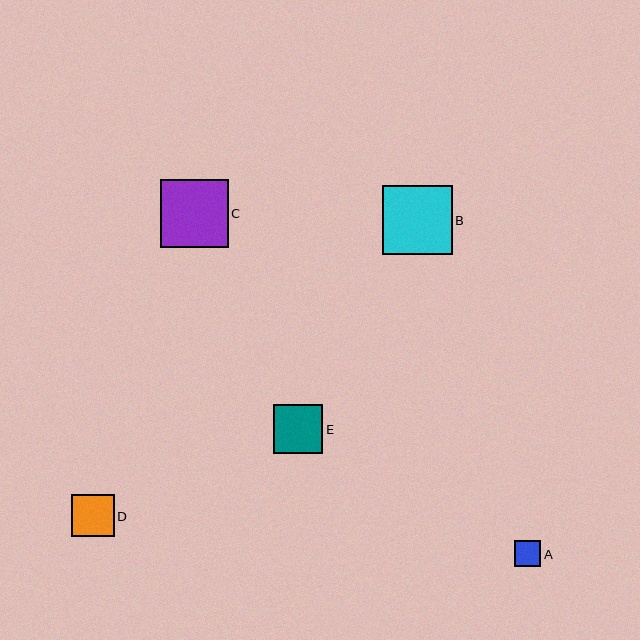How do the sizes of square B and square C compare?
Square B and square C are approximately the same size.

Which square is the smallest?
Square A is the smallest with a size of approximately 26 pixels.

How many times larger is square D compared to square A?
Square D is approximately 1.6 times the size of square A.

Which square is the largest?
Square B is the largest with a size of approximately 70 pixels.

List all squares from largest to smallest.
From largest to smallest: B, C, E, D, A.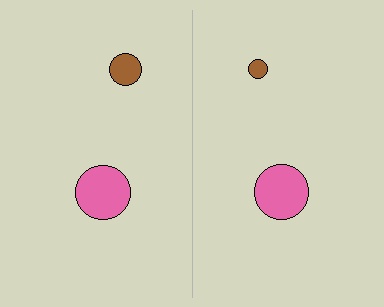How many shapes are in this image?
There are 4 shapes in this image.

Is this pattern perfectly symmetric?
No, the pattern is not perfectly symmetric. The brown circle on the right side has a different size than its mirror counterpart.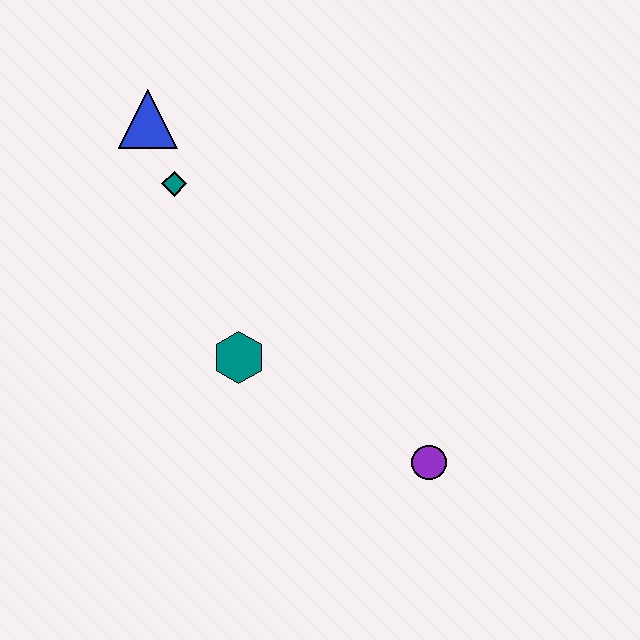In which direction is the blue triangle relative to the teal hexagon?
The blue triangle is above the teal hexagon.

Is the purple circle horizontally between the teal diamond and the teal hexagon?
No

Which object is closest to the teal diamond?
The blue triangle is closest to the teal diamond.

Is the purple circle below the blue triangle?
Yes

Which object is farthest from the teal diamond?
The purple circle is farthest from the teal diamond.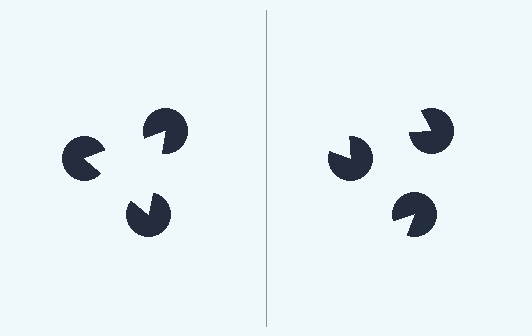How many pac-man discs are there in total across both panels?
6 — 3 on each side.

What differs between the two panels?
The pac-man discs are positioned identically on both sides; only the wedge orientations differ. On the left they align to a triangle; on the right they are misaligned.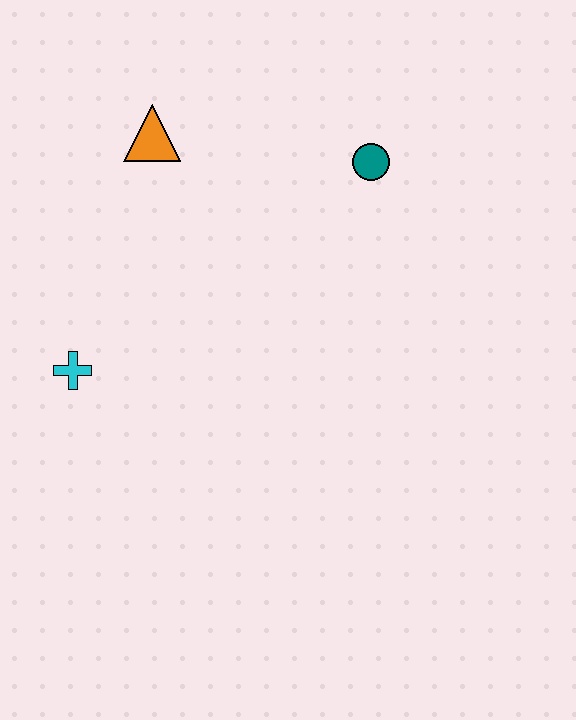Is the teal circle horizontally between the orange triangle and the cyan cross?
No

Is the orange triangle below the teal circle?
No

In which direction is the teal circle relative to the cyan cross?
The teal circle is to the right of the cyan cross.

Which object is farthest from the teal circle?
The cyan cross is farthest from the teal circle.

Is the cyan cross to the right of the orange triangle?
No